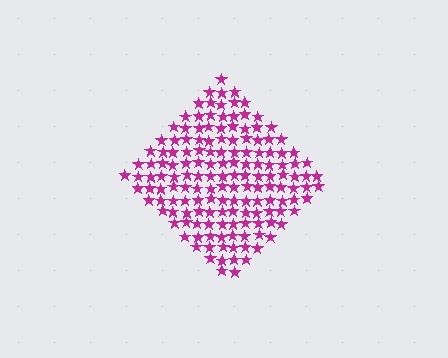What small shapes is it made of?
It is made of small stars.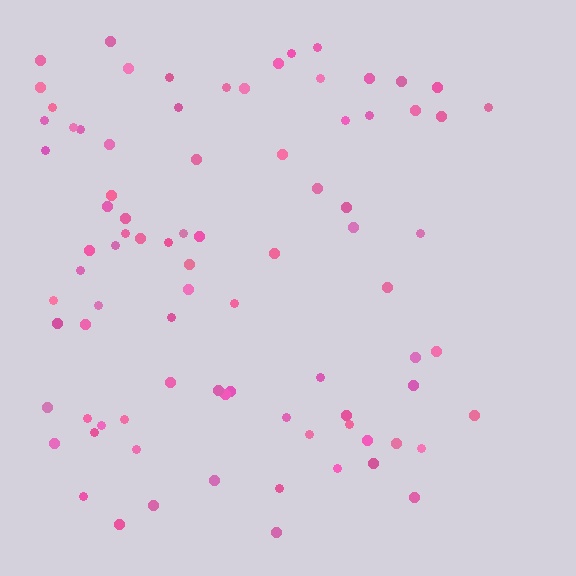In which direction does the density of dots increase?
From right to left, with the left side densest.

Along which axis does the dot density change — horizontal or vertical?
Horizontal.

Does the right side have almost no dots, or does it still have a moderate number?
Still a moderate number, just noticeably fewer than the left.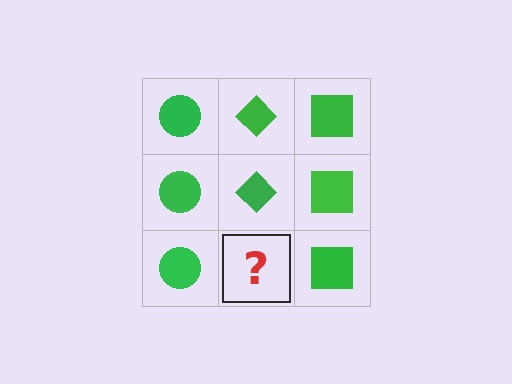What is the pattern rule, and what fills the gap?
The rule is that each column has a consistent shape. The gap should be filled with a green diamond.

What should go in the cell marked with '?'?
The missing cell should contain a green diamond.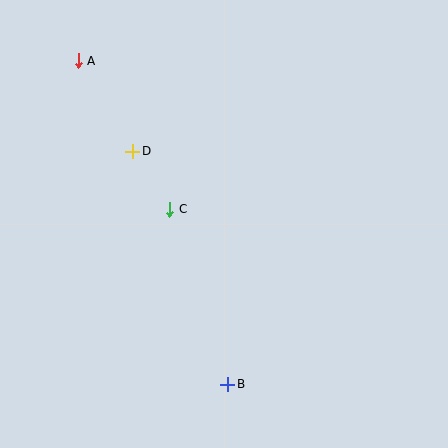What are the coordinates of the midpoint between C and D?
The midpoint between C and D is at (151, 180).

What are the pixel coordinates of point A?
Point A is at (78, 61).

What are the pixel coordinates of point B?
Point B is at (228, 384).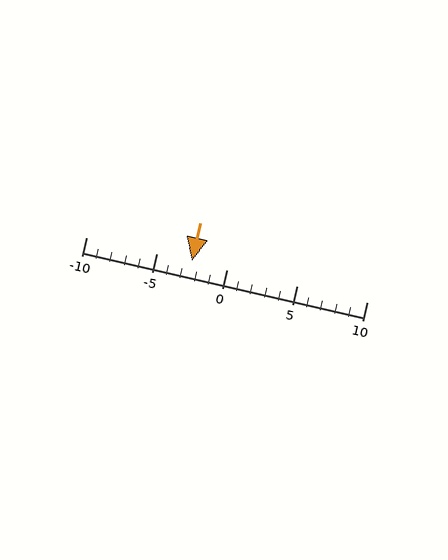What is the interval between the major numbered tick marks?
The major tick marks are spaced 5 units apart.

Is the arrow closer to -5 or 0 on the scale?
The arrow is closer to 0.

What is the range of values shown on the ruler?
The ruler shows values from -10 to 10.